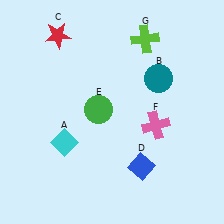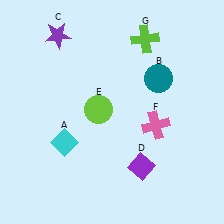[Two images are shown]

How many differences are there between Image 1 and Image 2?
There are 3 differences between the two images.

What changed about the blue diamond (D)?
In Image 1, D is blue. In Image 2, it changed to purple.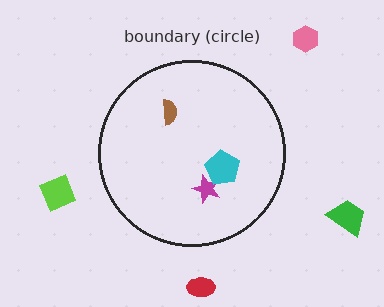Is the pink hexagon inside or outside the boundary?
Outside.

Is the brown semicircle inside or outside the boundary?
Inside.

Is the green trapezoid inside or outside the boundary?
Outside.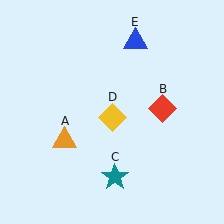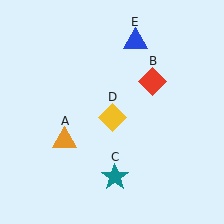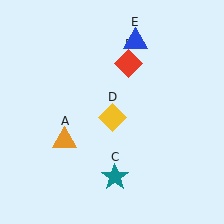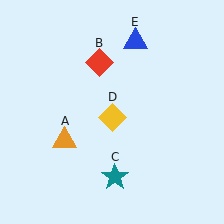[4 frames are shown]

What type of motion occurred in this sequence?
The red diamond (object B) rotated counterclockwise around the center of the scene.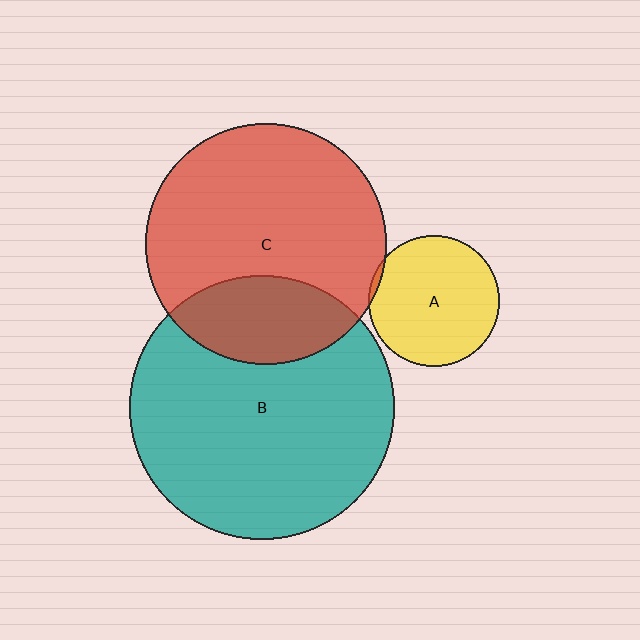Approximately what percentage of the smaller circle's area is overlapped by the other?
Approximately 25%.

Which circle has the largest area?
Circle B (teal).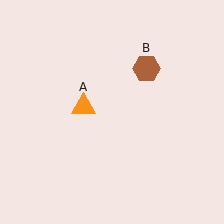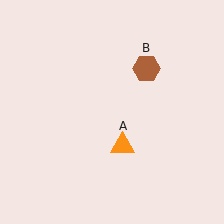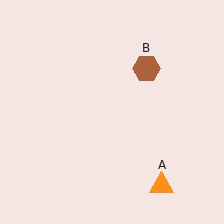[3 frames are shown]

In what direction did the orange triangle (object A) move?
The orange triangle (object A) moved down and to the right.